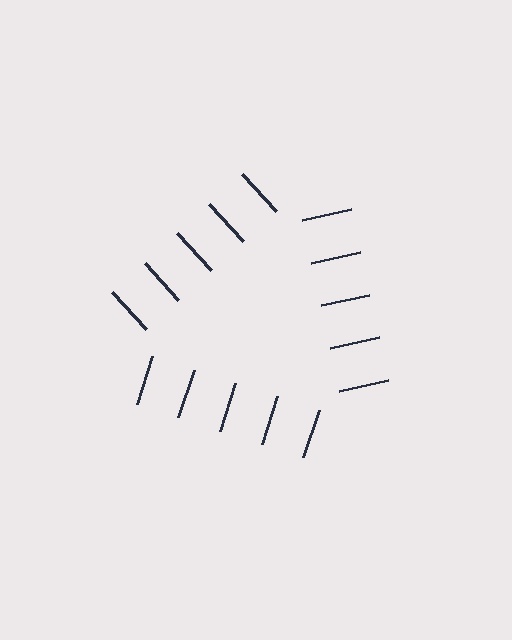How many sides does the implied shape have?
3 sides — the line-ends trace a triangle.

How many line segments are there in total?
15 — 5 along each of the 3 edges.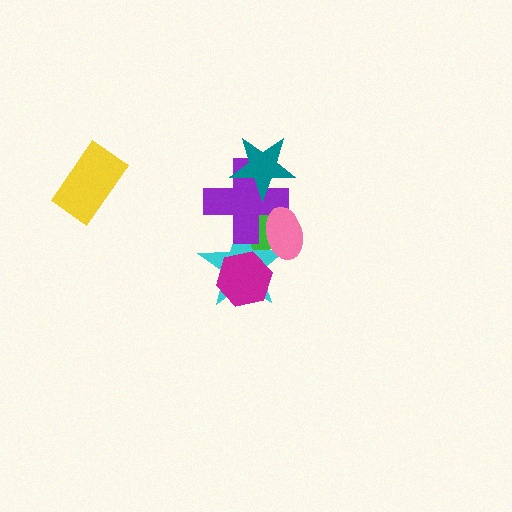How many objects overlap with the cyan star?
4 objects overlap with the cyan star.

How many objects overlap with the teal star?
1 object overlaps with the teal star.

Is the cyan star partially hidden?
Yes, it is partially covered by another shape.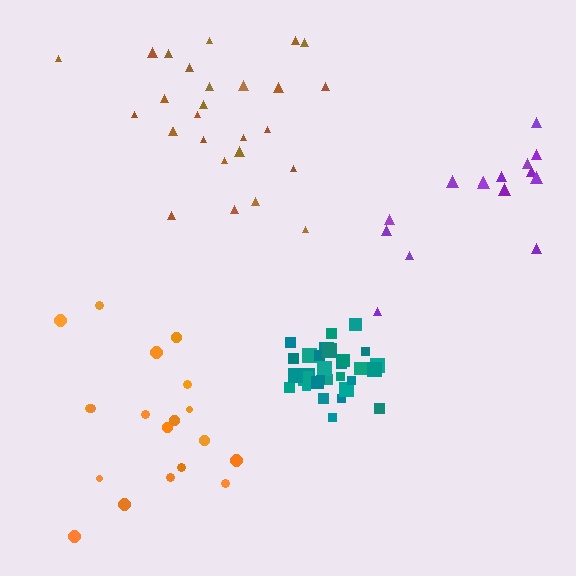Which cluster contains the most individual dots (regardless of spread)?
Teal (30).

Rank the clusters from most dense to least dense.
teal, brown, orange, purple.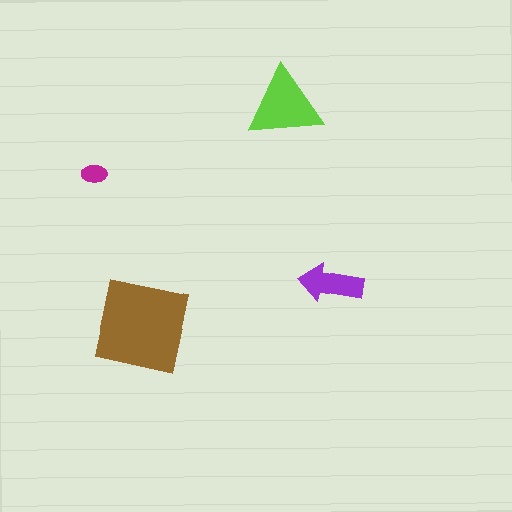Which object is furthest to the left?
The magenta ellipse is leftmost.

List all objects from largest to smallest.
The brown square, the lime triangle, the purple arrow, the magenta ellipse.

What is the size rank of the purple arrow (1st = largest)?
3rd.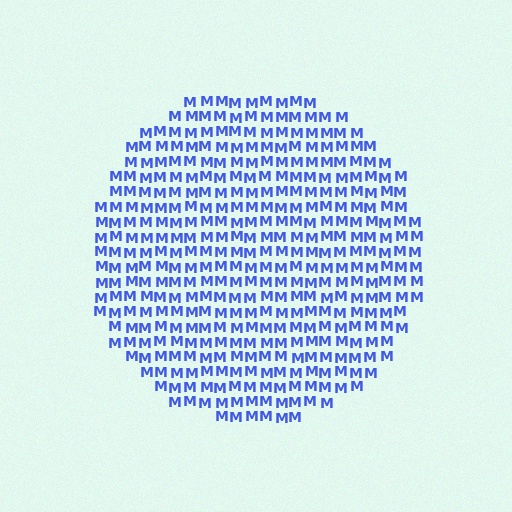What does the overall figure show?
The overall figure shows a circle.